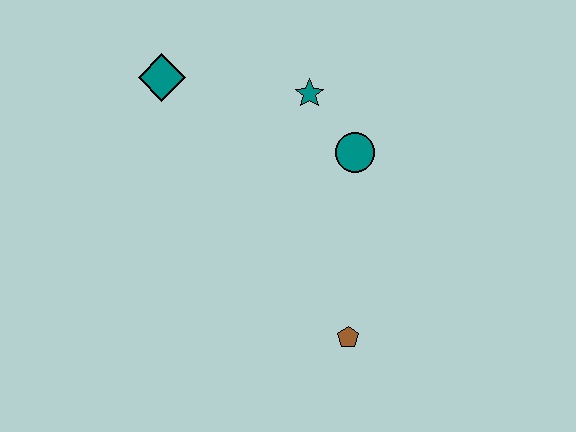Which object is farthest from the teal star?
The brown pentagon is farthest from the teal star.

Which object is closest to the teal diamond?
The teal star is closest to the teal diamond.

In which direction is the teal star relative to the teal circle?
The teal star is above the teal circle.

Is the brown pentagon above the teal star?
No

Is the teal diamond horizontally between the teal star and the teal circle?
No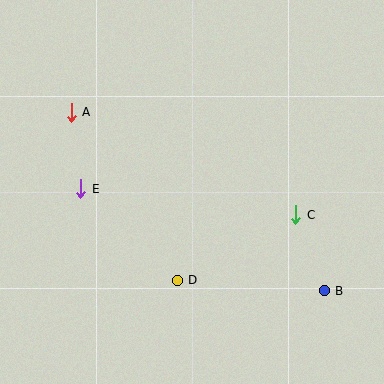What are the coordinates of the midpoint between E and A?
The midpoint between E and A is at (76, 150).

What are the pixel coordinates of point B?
Point B is at (324, 291).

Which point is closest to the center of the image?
Point D at (177, 280) is closest to the center.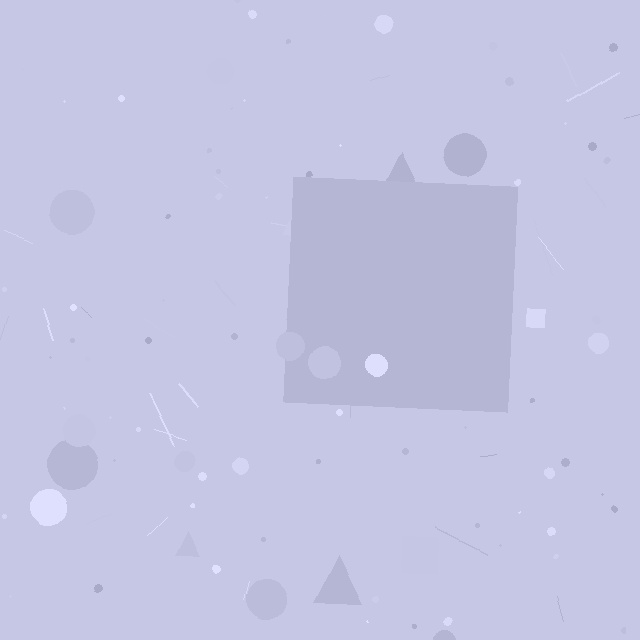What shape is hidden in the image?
A square is hidden in the image.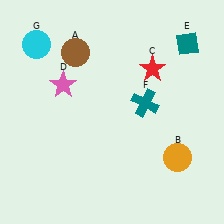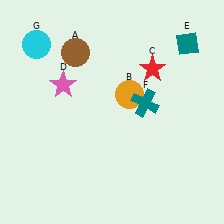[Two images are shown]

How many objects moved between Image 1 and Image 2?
1 object moved between the two images.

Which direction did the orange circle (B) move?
The orange circle (B) moved up.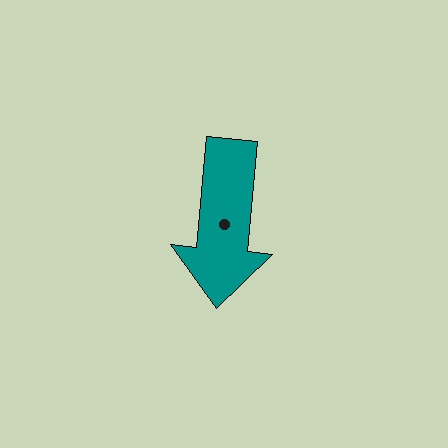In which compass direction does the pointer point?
South.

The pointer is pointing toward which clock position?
Roughly 6 o'clock.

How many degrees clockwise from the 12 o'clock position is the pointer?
Approximately 185 degrees.